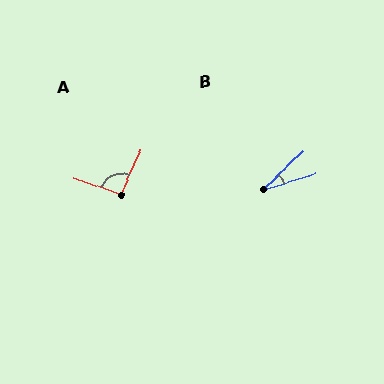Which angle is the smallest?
B, at approximately 28 degrees.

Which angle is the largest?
A, at approximately 95 degrees.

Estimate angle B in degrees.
Approximately 28 degrees.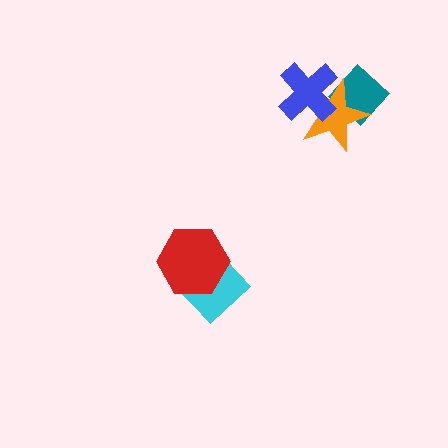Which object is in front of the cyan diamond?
The red hexagon is in front of the cyan diamond.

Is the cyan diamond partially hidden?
Yes, it is partially covered by another shape.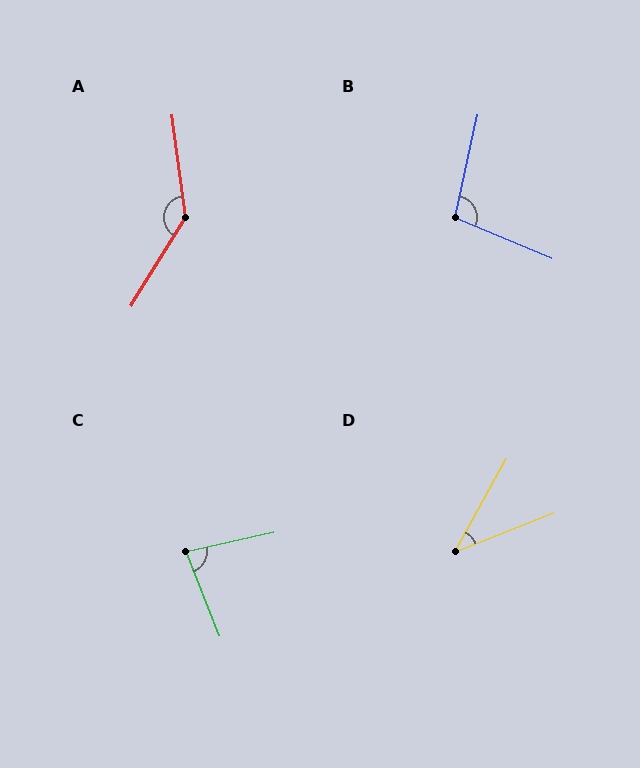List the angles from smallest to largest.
D (39°), C (81°), B (100°), A (141°).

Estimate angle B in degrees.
Approximately 100 degrees.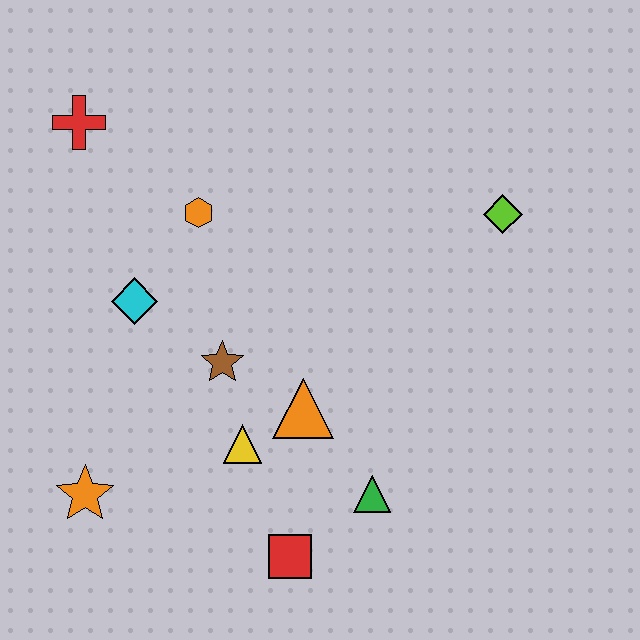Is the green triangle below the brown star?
Yes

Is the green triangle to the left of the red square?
No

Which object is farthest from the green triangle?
The red cross is farthest from the green triangle.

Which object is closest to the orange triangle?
The yellow triangle is closest to the orange triangle.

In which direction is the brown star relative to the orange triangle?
The brown star is to the left of the orange triangle.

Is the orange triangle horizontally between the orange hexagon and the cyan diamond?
No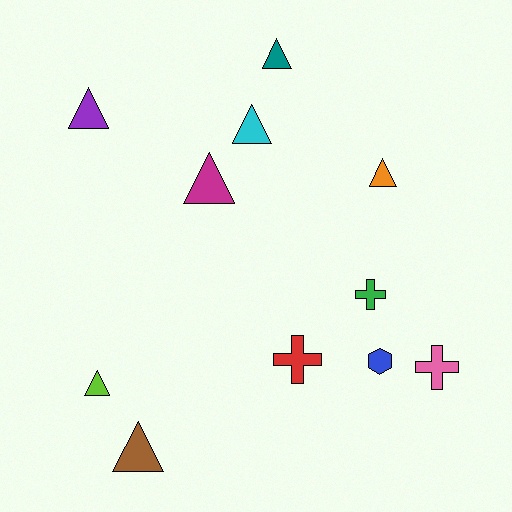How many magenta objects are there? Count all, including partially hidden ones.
There is 1 magenta object.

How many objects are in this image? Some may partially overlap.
There are 11 objects.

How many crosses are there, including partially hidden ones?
There are 3 crosses.